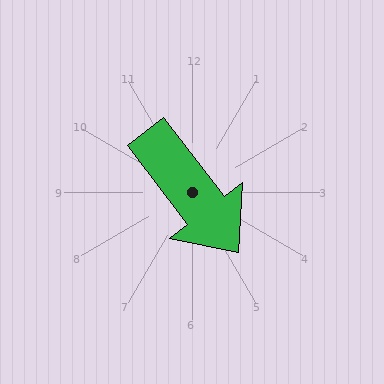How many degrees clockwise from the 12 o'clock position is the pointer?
Approximately 142 degrees.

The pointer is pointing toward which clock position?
Roughly 5 o'clock.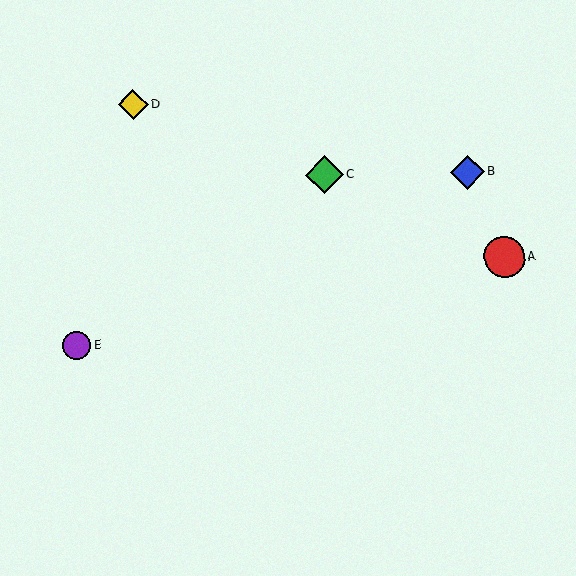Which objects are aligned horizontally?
Objects B, C are aligned horizontally.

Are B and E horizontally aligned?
No, B is at y≈172 and E is at y≈345.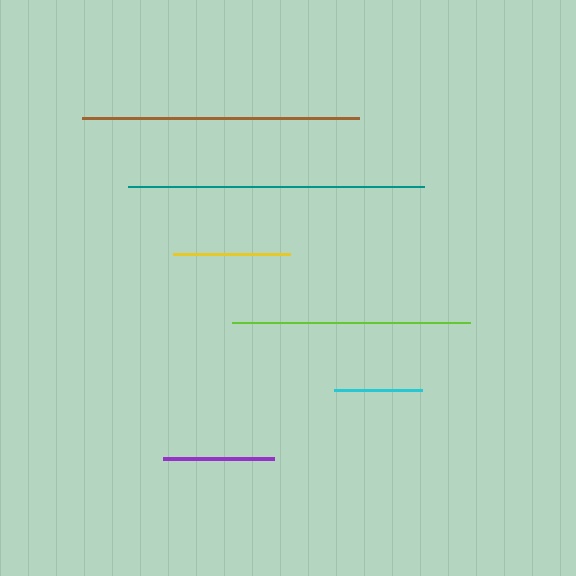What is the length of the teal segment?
The teal segment is approximately 297 pixels long.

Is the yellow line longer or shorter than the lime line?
The lime line is longer than the yellow line.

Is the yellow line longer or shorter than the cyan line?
The yellow line is longer than the cyan line.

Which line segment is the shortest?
The cyan line is the shortest at approximately 88 pixels.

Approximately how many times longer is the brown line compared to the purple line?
The brown line is approximately 2.5 times the length of the purple line.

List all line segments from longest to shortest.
From longest to shortest: teal, brown, lime, yellow, purple, cyan.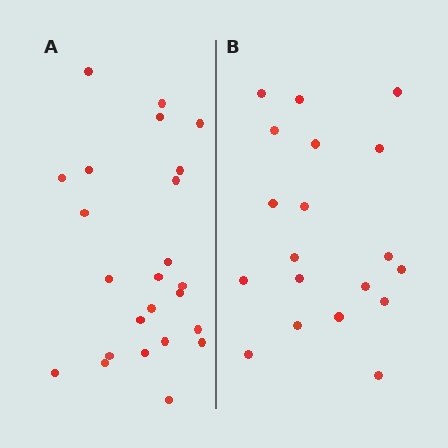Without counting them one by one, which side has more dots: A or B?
Region A (the left region) has more dots.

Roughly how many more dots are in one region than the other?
Region A has about 5 more dots than region B.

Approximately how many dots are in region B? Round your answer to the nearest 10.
About 20 dots. (The exact count is 19, which rounds to 20.)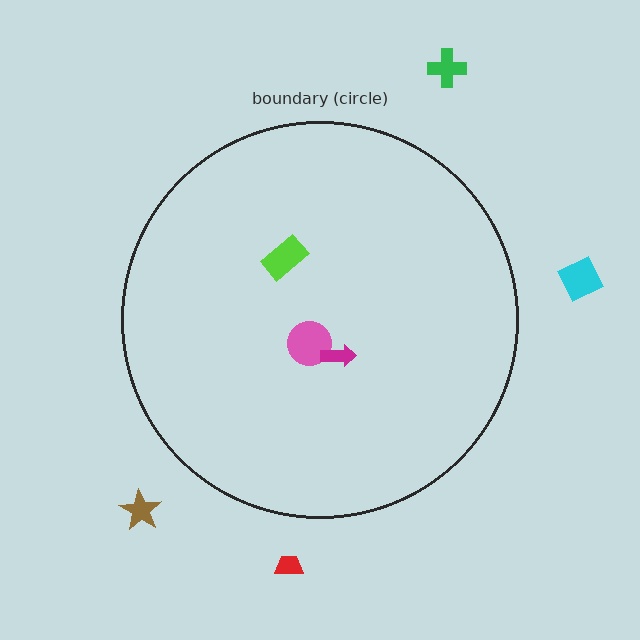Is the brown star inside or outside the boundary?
Outside.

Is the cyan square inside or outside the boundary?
Outside.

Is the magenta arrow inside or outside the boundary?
Inside.